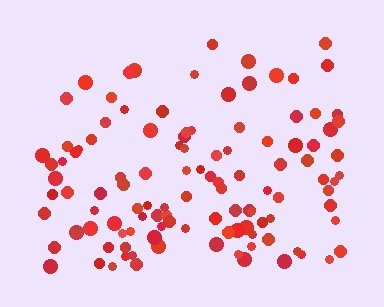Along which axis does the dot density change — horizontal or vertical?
Vertical.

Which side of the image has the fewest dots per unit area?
The top.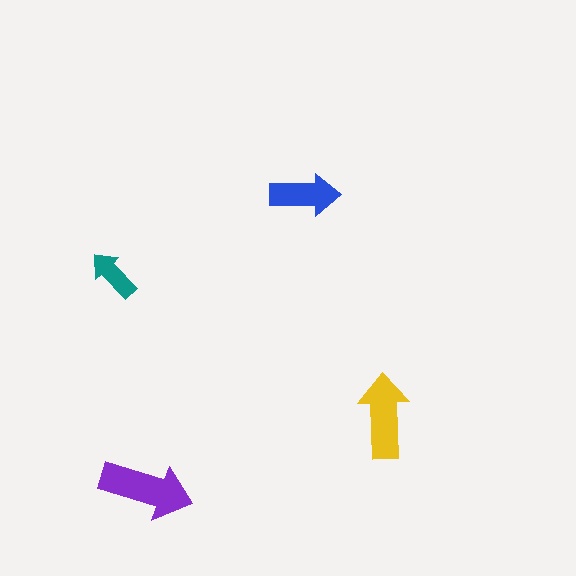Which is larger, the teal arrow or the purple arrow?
The purple one.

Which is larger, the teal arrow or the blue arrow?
The blue one.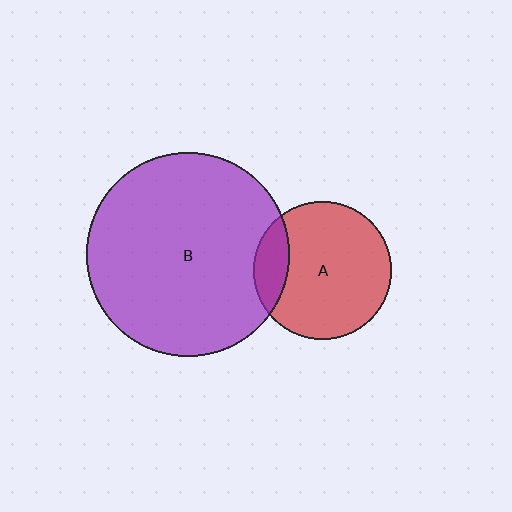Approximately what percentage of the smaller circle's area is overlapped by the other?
Approximately 15%.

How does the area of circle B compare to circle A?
Approximately 2.2 times.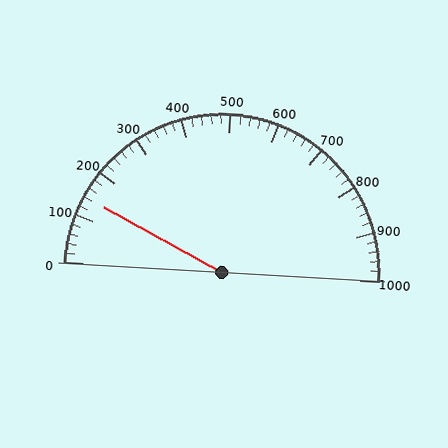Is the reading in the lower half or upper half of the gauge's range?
The reading is in the lower half of the range (0 to 1000).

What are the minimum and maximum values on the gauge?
The gauge ranges from 0 to 1000.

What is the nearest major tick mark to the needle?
The nearest major tick mark is 100.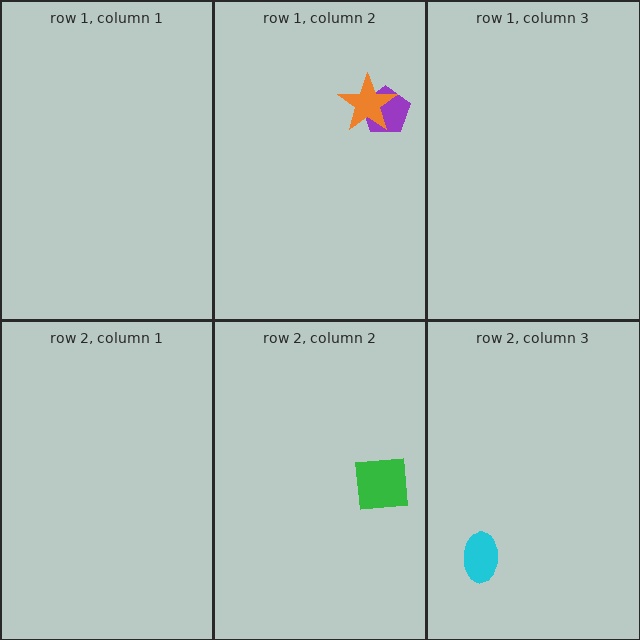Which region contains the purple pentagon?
The row 1, column 2 region.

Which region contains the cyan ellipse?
The row 2, column 3 region.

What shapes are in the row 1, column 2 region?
The purple pentagon, the orange star.